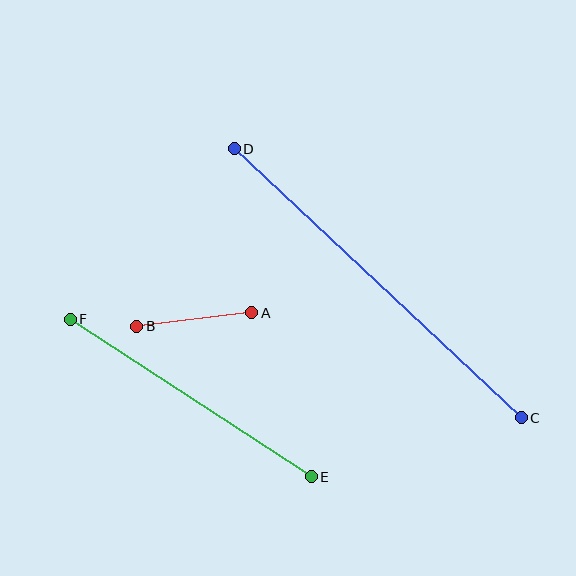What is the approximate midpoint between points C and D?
The midpoint is at approximately (378, 283) pixels.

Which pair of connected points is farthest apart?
Points C and D are farthest apart.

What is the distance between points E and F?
The distance is approximately 288 pixels.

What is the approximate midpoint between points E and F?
The midpoint is at approximately (191, 398) pixels.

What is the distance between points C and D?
The distance is approximately 393 pixels.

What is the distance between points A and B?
The distance is approximately 116 pixels.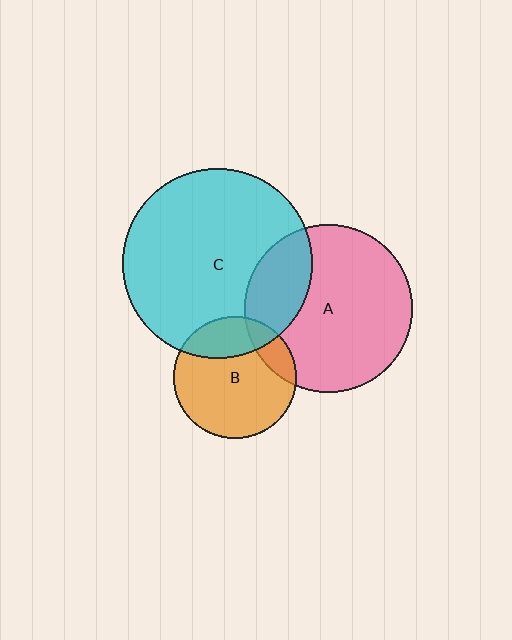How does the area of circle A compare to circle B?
Approximately 1.9 times.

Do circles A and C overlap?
Yes.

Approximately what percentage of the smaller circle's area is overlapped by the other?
Approximately 25%.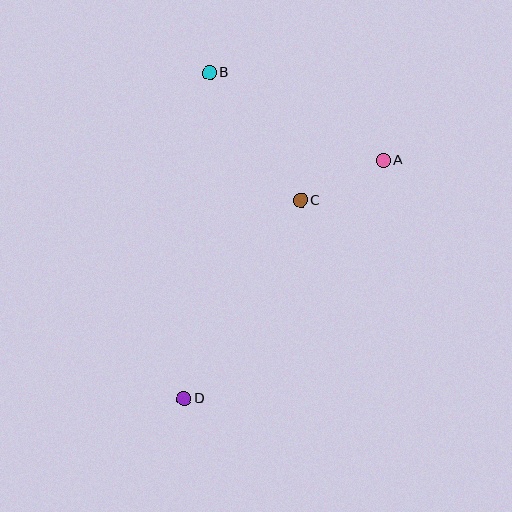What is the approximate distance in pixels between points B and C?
The distance between B and C is approximately 157 pixels.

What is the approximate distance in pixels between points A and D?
The distance between A and D is approximately 311 pixels.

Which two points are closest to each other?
Points A and C are closest to each other.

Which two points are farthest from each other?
Points B and D are farthest from each other.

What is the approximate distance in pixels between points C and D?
The distance between C and D is approximately 230 pixels.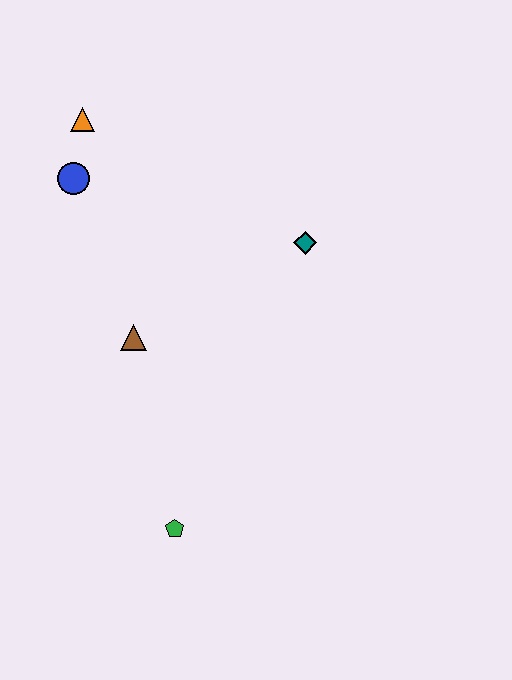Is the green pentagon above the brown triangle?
No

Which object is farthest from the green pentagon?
The orange triangle is farthest from the green pentagon.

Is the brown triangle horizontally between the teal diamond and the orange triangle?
Yes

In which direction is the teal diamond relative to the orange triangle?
The teal diamond is to the right of the orange triangle.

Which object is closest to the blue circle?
The orange triangle is closest to the blue circle.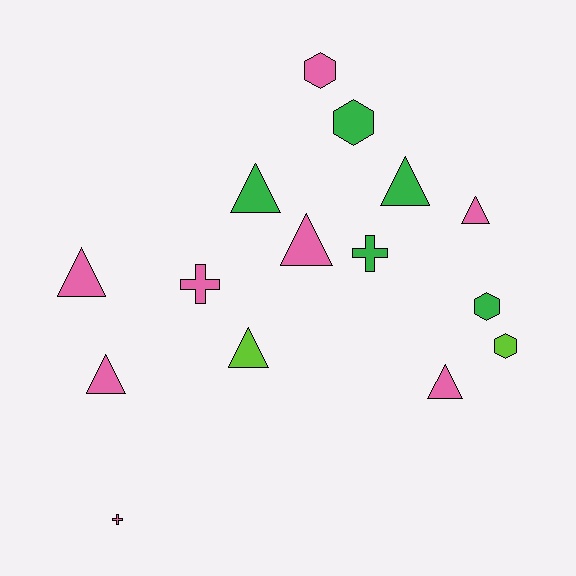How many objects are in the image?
There are 15 objects.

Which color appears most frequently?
Pink, with 8 objects.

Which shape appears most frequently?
Triangle, with 8 objects.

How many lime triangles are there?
There is 1 lime triangle.